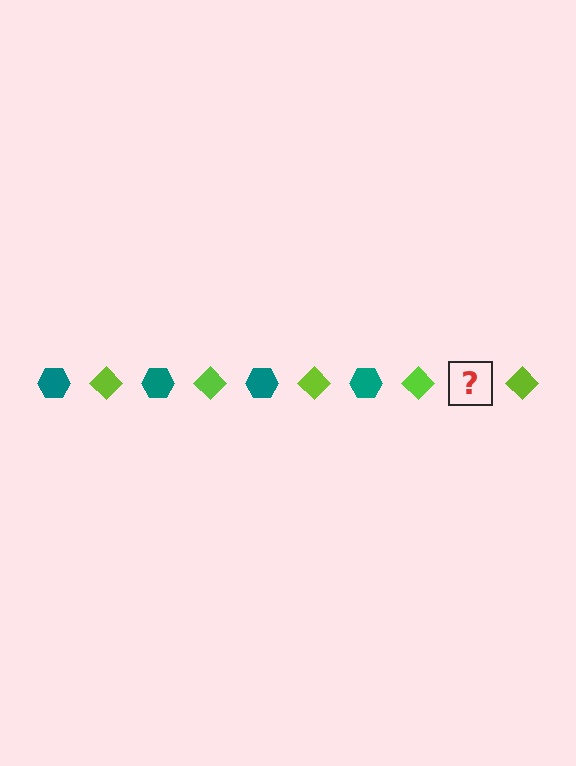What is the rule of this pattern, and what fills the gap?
The rule is that the pattern alternates between teal hexagon and lime diamond. The gap should be filled with a teal hexagon.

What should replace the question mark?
The question mark should be replaced with a teal hexagon.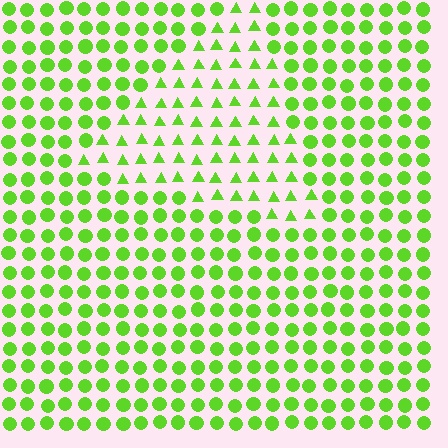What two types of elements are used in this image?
The image uses triangles inside the triangle region and circles outside it.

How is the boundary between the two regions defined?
The boundary is defined by a change in element shape: triangles inside vs. circles outside. All elements share the same color and spacing.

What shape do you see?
I see a triangle.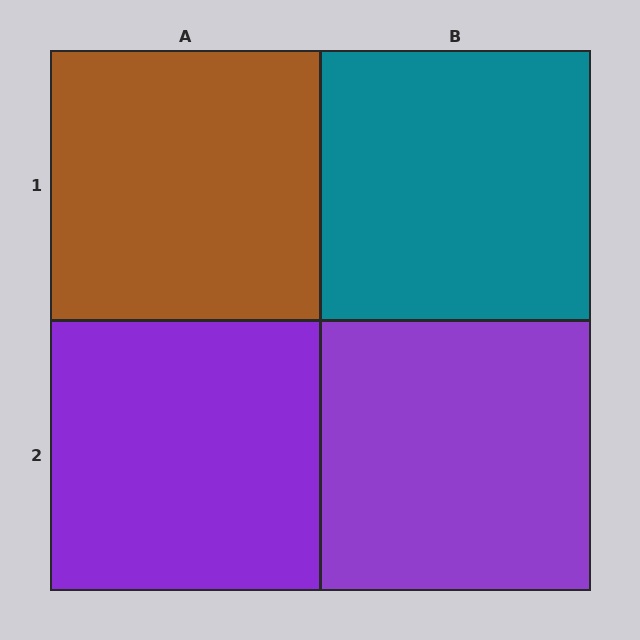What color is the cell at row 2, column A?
Purple.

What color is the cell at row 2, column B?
Purple.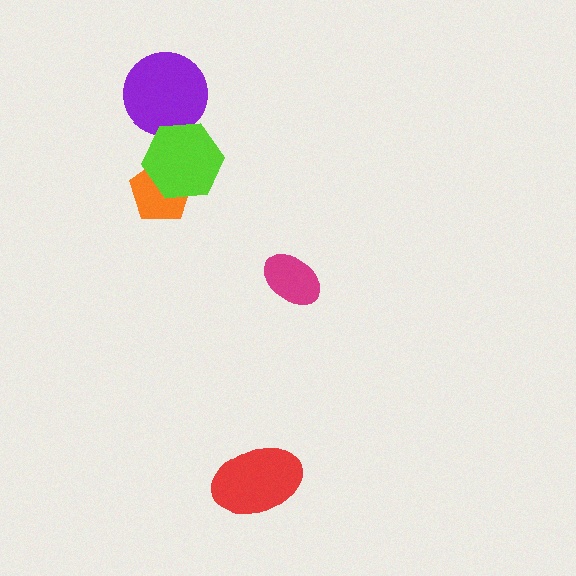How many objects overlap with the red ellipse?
0 objects overlap with the red ellipse.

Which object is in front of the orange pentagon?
The lime hexagon is in front of the orange pentagon.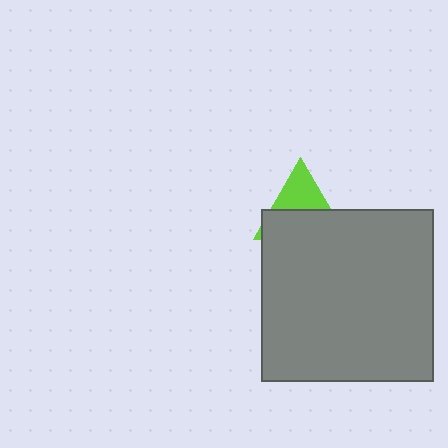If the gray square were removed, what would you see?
You would see the complete lime triangle.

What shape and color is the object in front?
The object in front is a gray square.